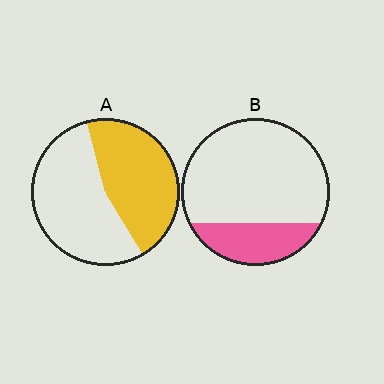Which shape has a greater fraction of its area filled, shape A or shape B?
Shape A.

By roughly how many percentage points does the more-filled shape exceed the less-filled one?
By roughly 20 percentage points (A over B).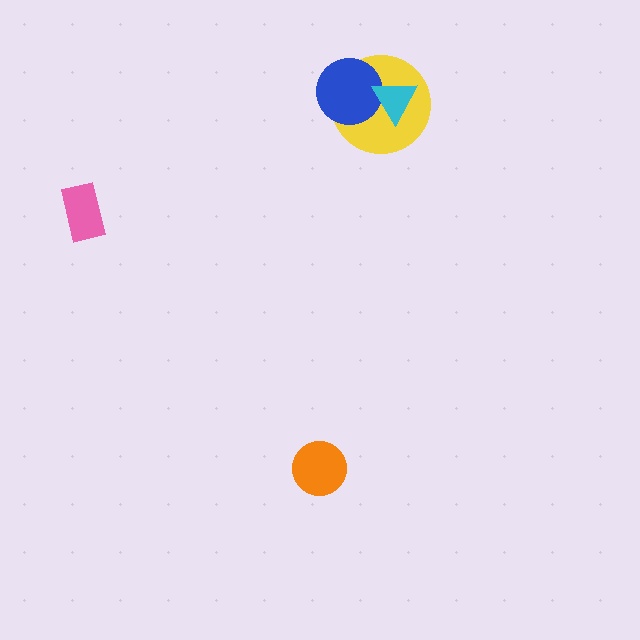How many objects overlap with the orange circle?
0 objects overlap with the orange circle.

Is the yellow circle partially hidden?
Yes, it is partially covered by another shape.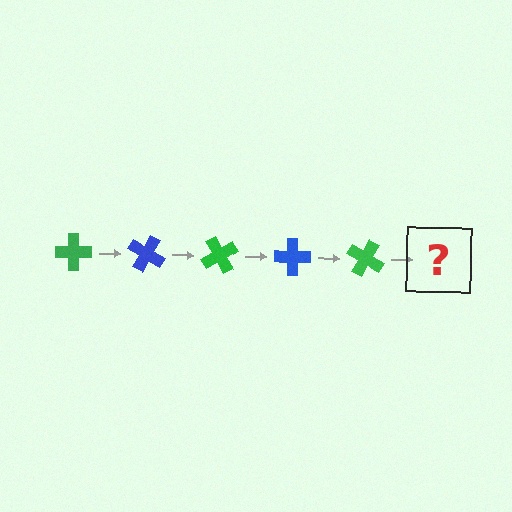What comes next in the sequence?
The next element should be a blue cross, rotated 150 degrees from the start.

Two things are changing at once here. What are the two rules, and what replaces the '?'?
The two rules are that it rotates 30 degrees each step and the color cycles through green and blue. The '?' should be a blue cross, rotated 150 degrees from the start.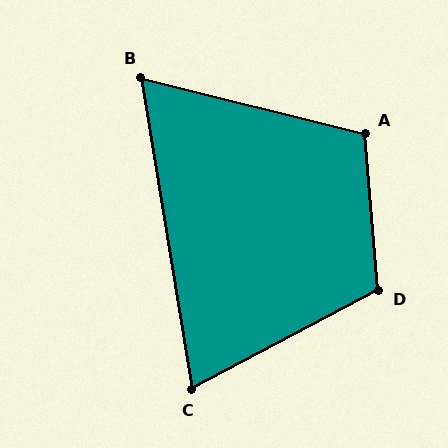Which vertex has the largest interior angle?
D, at approximately 113 degrees.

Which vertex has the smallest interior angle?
B, at approximately 67 degrees.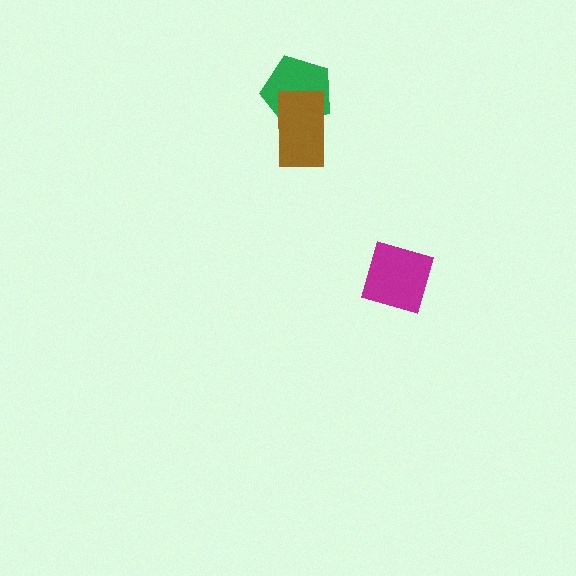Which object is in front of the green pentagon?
The brown rectangle is in front of the green pentagon.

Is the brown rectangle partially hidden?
No, no other shape covers it.